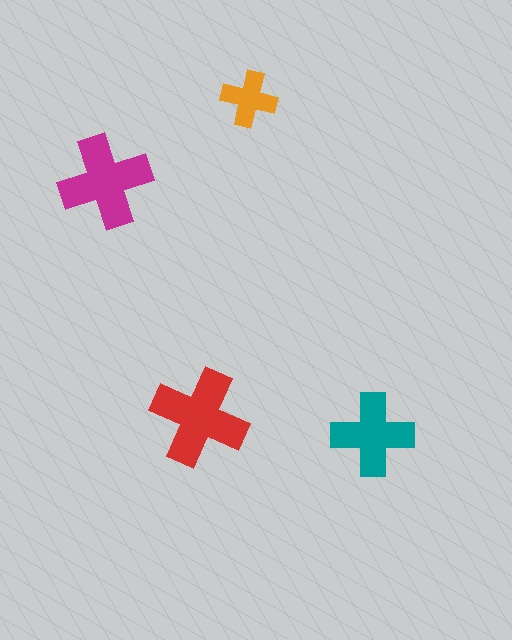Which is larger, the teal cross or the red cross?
The red one.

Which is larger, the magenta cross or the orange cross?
The magenta one.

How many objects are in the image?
There are 4 objects in the image.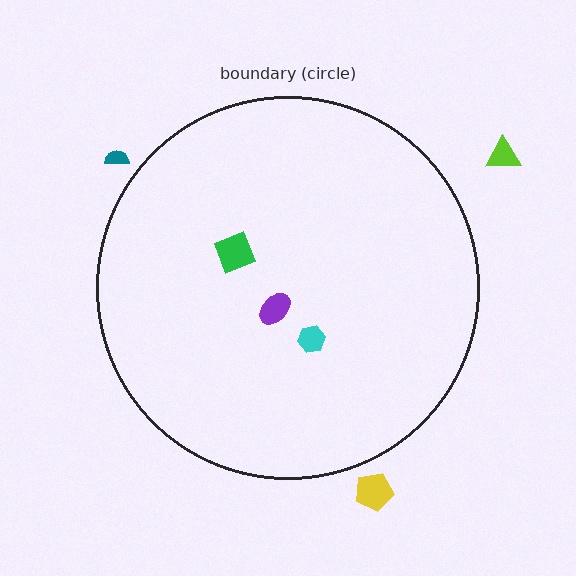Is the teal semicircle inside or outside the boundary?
Outside.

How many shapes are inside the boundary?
3 inside, 3 outside.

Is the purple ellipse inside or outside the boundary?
Inside.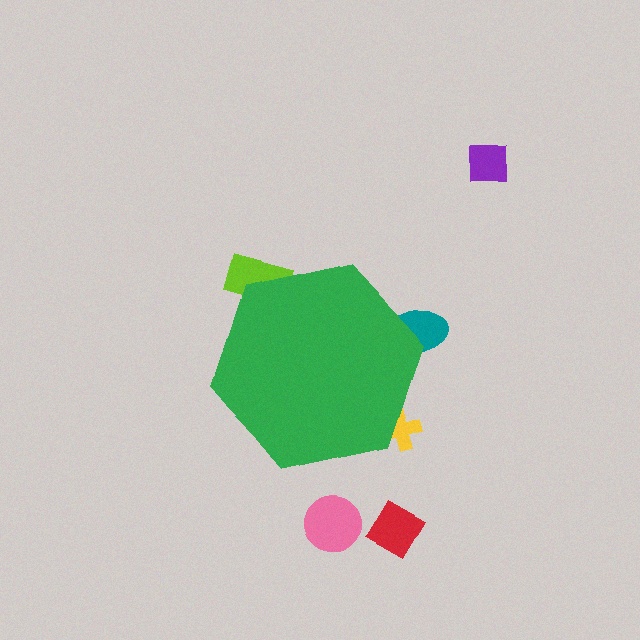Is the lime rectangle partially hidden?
Yes, the lime rectangle is partially hidden behind the green hexagon.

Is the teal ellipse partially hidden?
Yes, the teal ellipse is partially hidden behind the green hexagon.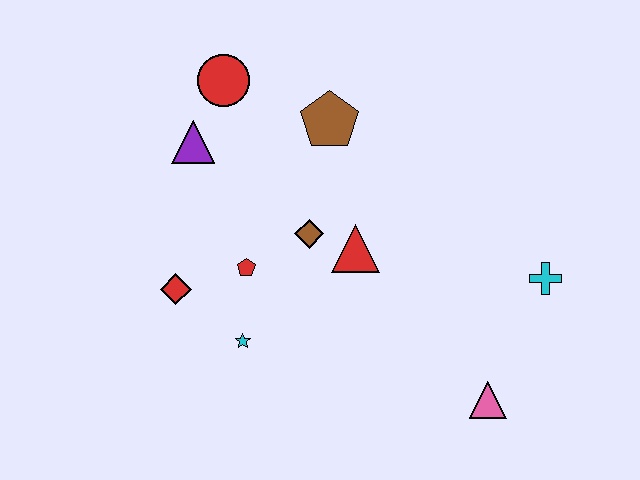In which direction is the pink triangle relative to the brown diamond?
The pink triangle is to the right of the brown diamond.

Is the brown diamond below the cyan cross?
No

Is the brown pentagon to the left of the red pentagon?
No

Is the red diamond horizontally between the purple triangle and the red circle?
No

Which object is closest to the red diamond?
The red pentagon is closest to the red diamond.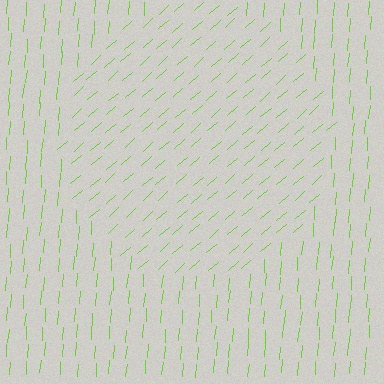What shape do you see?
I see a circle.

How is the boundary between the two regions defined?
The boundary is defined purely by a change in line orientation (approximately 45 degrees difference). All lines are the same color and thickness.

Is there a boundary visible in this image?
Yes, there is a texture boundary formed by a change in line orientation.